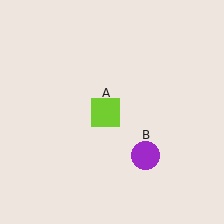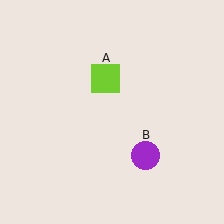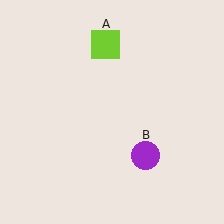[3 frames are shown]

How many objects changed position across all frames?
1 object changed position: lime square (object A).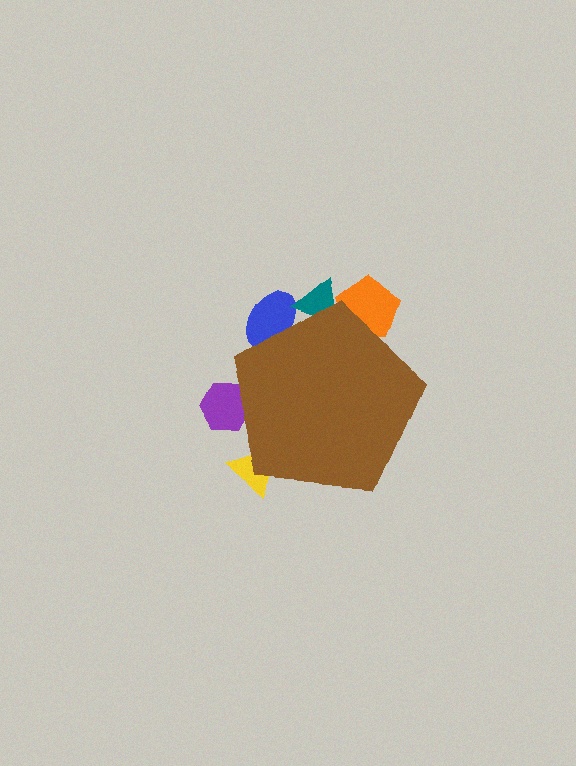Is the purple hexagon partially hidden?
Yes, the purple hexagon is partially hidden behind the brown pentagon.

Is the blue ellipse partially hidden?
Yes, the blue ellipse is partially hidden behind the brown pentagon.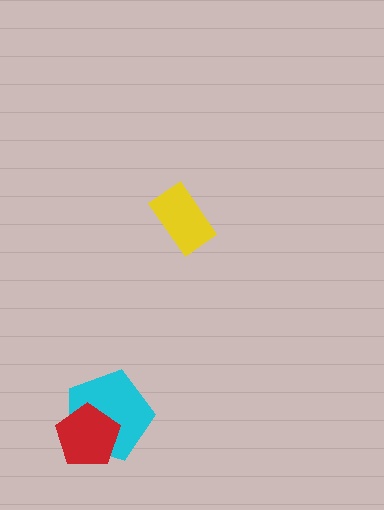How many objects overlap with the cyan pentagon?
1 object overlaps with the cyan pentagon.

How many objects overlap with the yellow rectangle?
0 objects overlap with the yellow rectangle.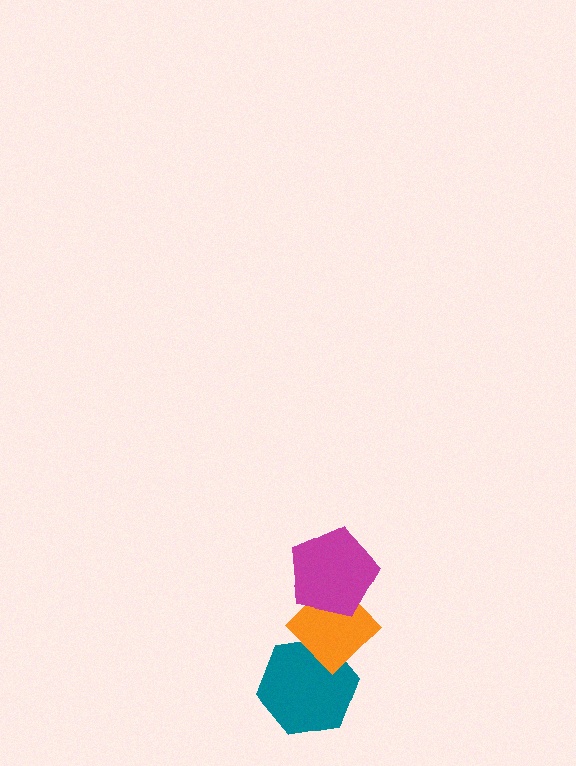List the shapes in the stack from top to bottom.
From top to bottom: the magenta pentagon, the orange diamond, the teal hexagon.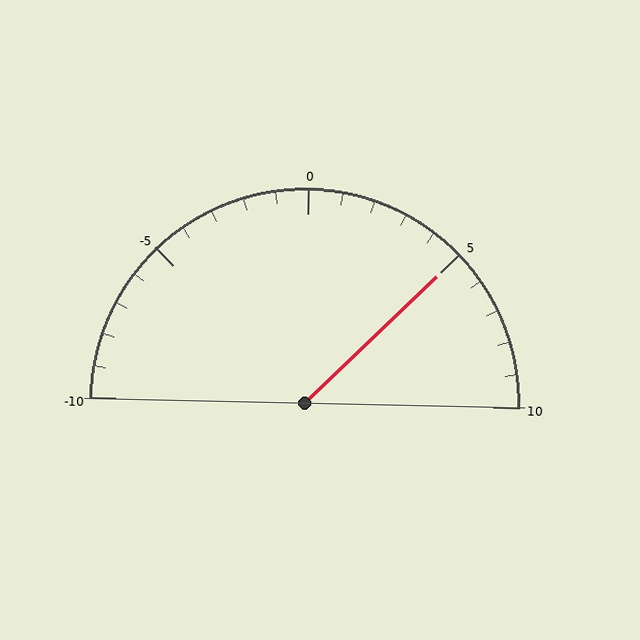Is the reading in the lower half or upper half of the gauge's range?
The reading is in the upper half of the range (-10 to 10).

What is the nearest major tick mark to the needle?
The nearest major tick mark is 5.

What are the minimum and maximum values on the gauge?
The gauge ranges from -10 to 10.